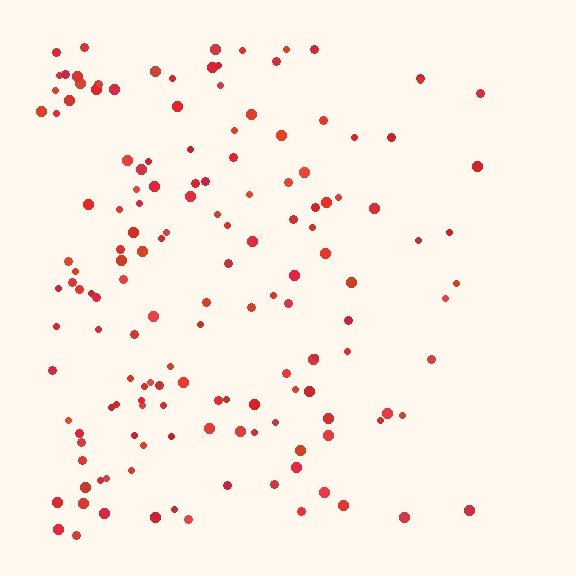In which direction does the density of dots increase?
From right to left, with the left side densest.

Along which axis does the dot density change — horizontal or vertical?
Horizontal.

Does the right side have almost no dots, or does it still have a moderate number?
Still a moderate number, just noticeably fewer than the left.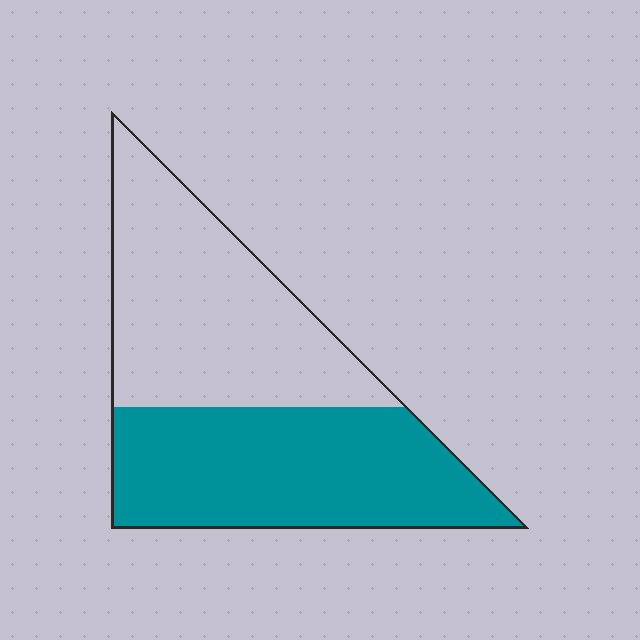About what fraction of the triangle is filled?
About one half (1/2).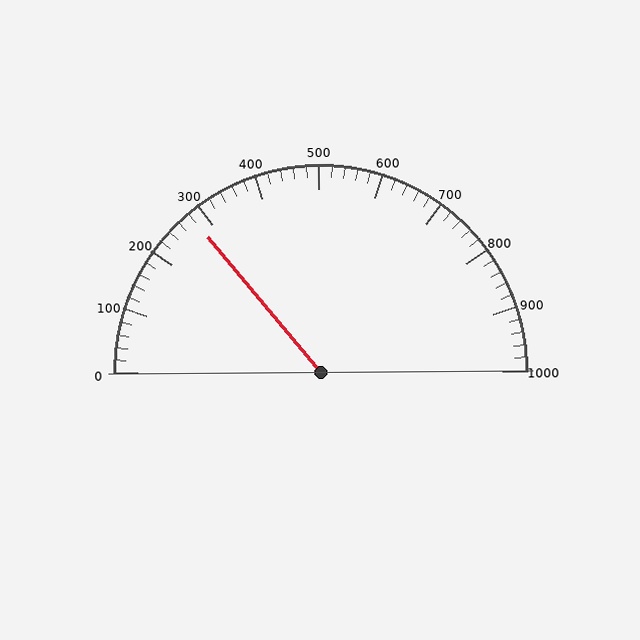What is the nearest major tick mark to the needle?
The nearest major tick mark is 300.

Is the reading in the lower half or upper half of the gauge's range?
The reading is in the lower half of the range (0 to 1000).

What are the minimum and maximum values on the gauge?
The gauge ranges from 0 to 1000.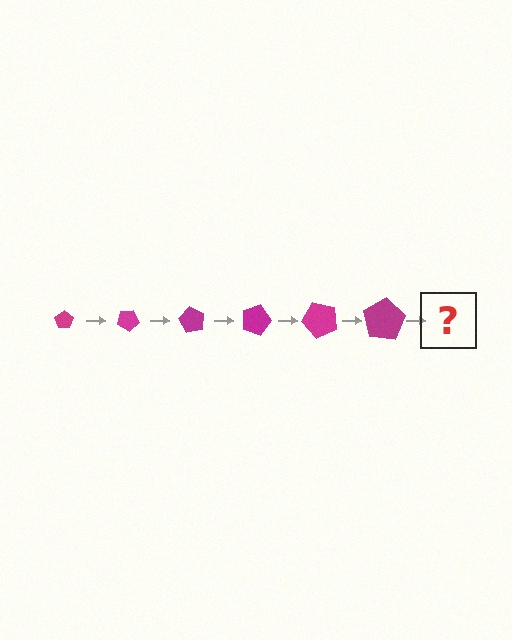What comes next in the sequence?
The next element should be a pentagon, larger than the previous one and rotated 180 degrees from the start.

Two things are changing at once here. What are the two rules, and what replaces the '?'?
The two rules are that the pentagon grows larger each step and it rotates 30 degrees each step. The '?' should be a pentagon, larger than the previous one and rotated 180 degrees from the start.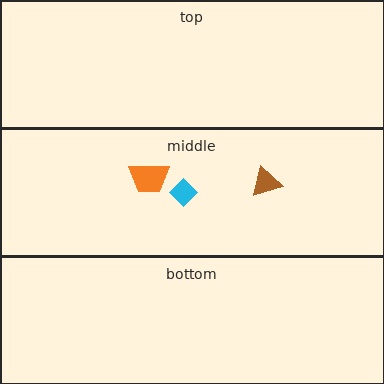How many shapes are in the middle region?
3.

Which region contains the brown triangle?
The middle region.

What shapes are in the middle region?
The brown triangle, the cyan diamond, the orange trapezoid.